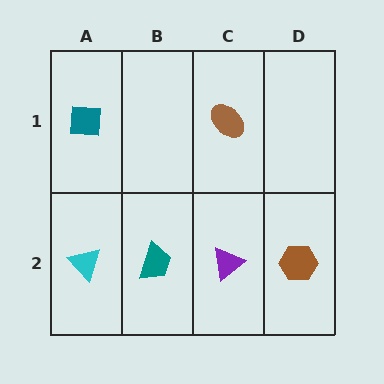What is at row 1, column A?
A teal square.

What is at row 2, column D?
A brown hexagon.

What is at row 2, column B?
A teal trapezoid.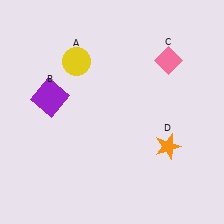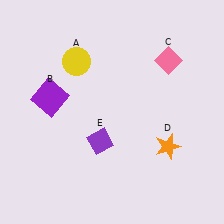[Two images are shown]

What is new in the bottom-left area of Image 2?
A purple diamond (E) was added in the bottom-left area of Image 2.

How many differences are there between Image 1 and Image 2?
There is 1 difference between the two images.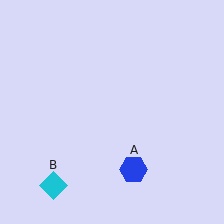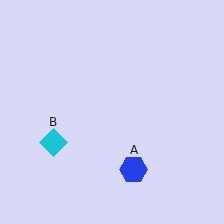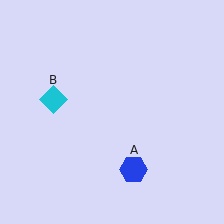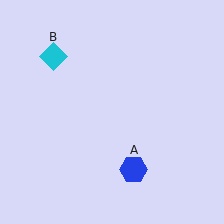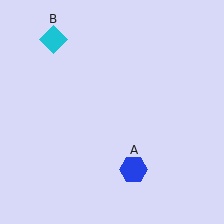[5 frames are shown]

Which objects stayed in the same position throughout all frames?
Blue hexagon (object A) remained stationary.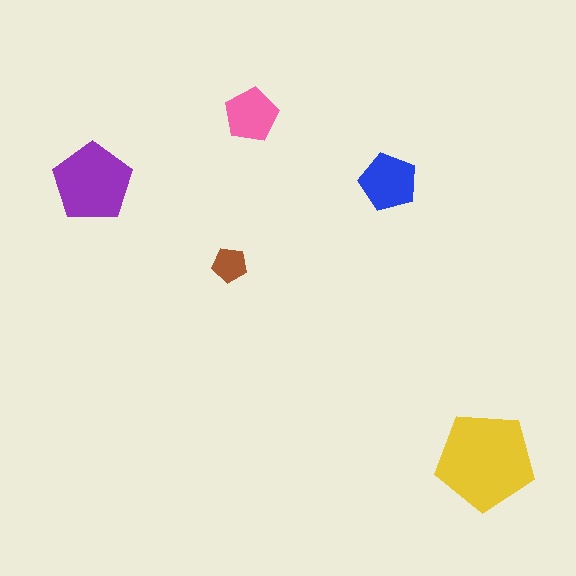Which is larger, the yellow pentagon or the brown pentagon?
The yellow one.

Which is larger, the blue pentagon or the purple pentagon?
The purple one.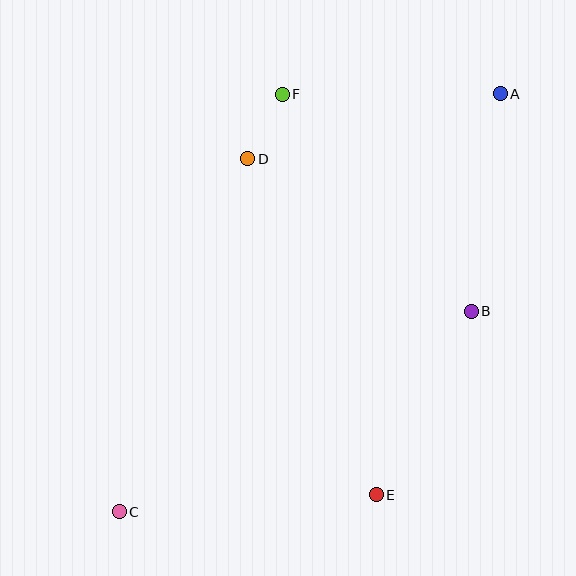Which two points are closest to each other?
Points D and F are closest to each other.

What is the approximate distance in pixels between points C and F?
The distance between C and F is approximately 448 pixels.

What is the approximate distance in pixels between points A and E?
The distance between A and E is approximately 419 pixels.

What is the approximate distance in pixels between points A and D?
The distance between A and D is approximately 261 pixels.